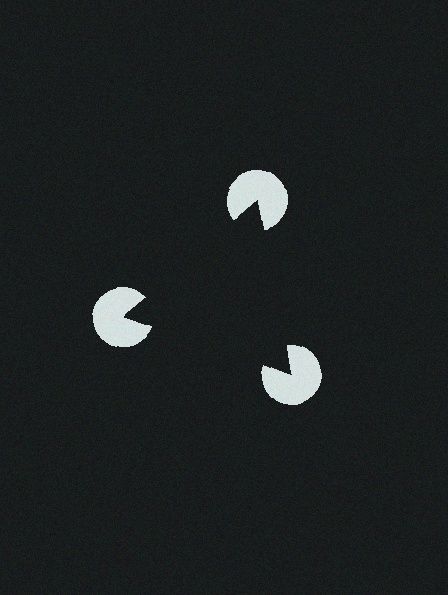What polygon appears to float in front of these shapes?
An illusory triangle — its edges are inferred from the aligned wedge cuts in the pac-man discs, not physically drawn.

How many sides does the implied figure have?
3 sides.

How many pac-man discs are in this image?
There are 3 — one at each vertex of the illusory triangle.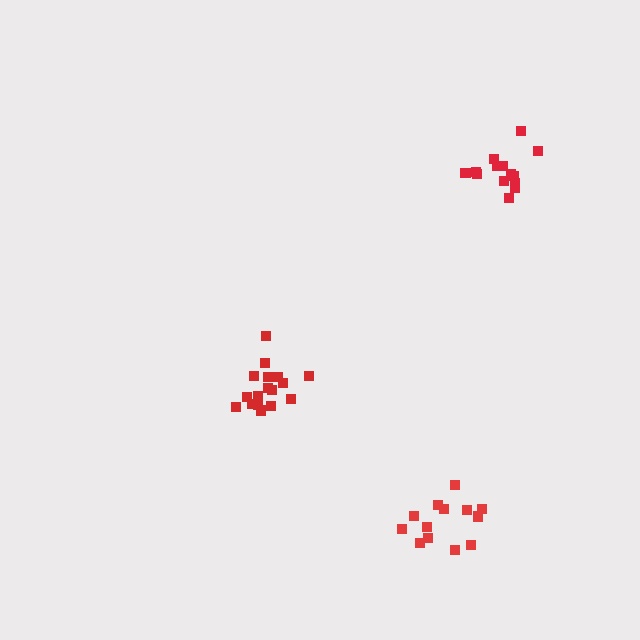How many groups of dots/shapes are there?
There are 3 groups.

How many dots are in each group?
Group 1: 17 dots, Group 2: 13 dots, Group 3: 14 dots (44 total).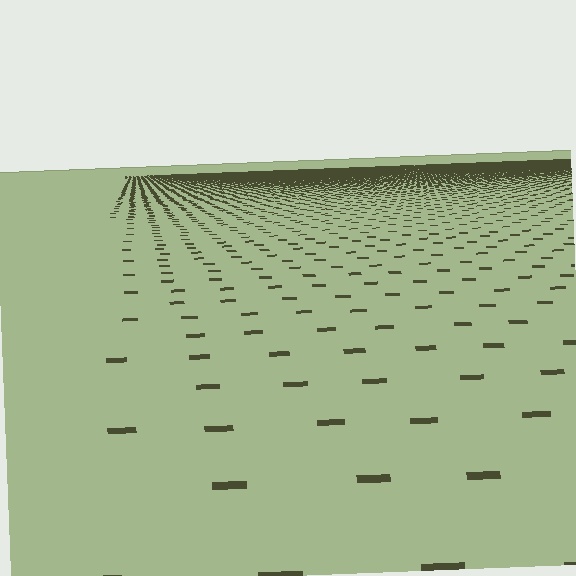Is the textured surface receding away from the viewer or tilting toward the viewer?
The surface is receding away from the viewer. Texture elements get smaller and denser toward the top.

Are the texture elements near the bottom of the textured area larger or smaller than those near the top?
Larger. Near the bottom, elements are closer to the viewer and appear at a bigger on-screen size.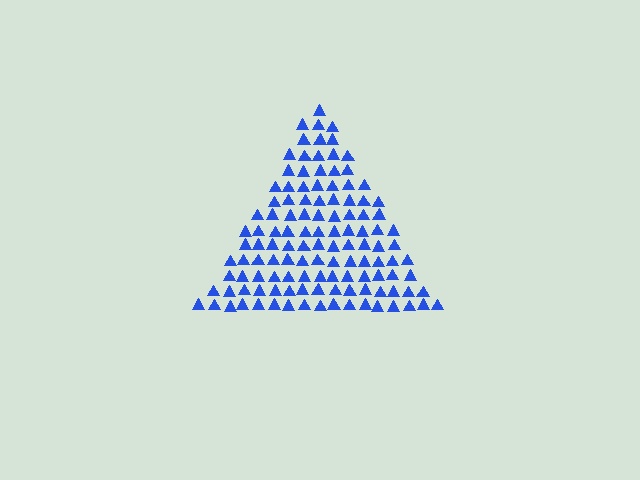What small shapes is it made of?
It is made of small triangles.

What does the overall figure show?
The overall figure shows a triangle.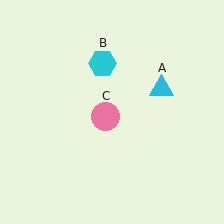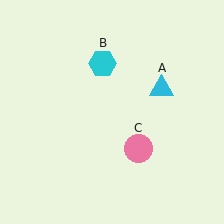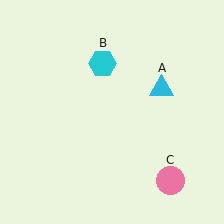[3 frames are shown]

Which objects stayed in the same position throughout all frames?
Cyan triangle (object A) and cyan hexagon (object B) remained stationary.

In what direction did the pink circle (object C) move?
The pink circle (object C) moved down and to the right.